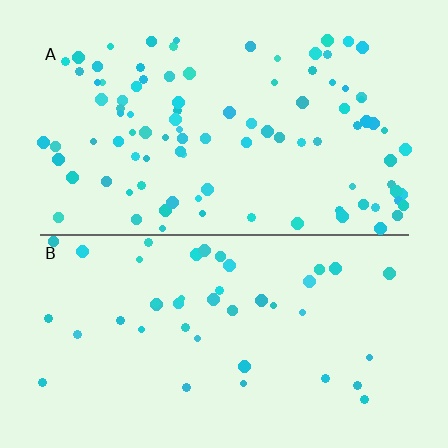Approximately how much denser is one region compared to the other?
Approximately 2.3× — region A over region B.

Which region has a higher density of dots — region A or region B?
A (the top).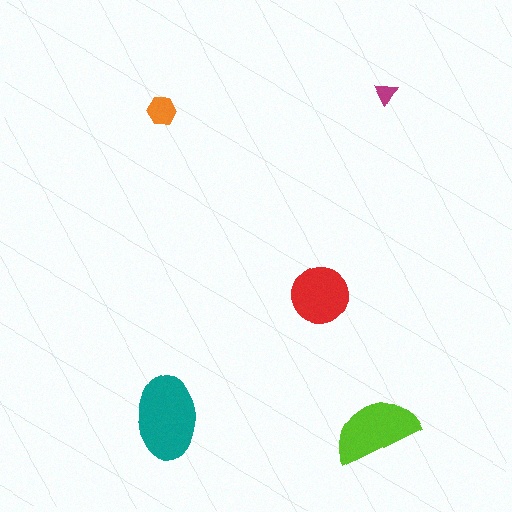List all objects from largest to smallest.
The teal ellipse, the lime semicircle, the red circle, the orange hexagon, the magenta triangle.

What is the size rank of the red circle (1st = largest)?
3rd.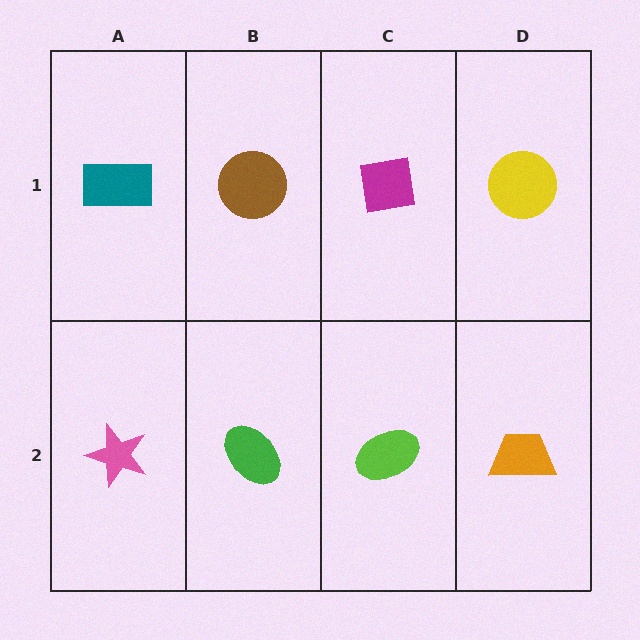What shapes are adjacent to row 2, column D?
A yellow circle (row 1, column D), a lime ellipse (row 2, column C).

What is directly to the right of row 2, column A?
A green ellipse.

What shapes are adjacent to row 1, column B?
A green ellipse (row 2, column B), a teal rectangle (row 1, column A), a magenta square (row 1, column C).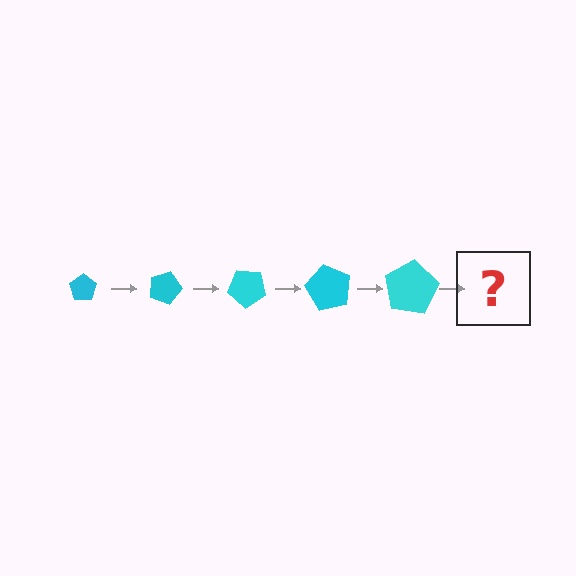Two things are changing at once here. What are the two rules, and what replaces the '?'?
The two rules are that the pentagon grows larger each step and it rotates 20 degrees each step. The '?' should be a pentagon, larger than the previous one and rotated 100 degrees from the start.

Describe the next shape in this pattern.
It should be a pentagon, larger than the previous one and rotated 100 degrees from the start.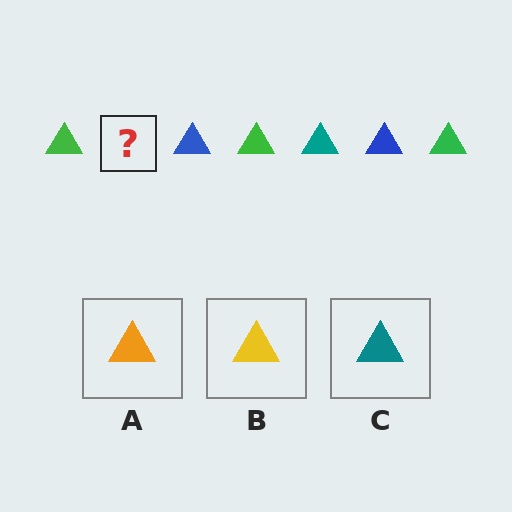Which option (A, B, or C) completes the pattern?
C.